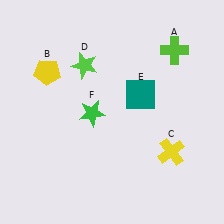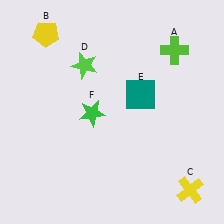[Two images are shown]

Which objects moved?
The objects that moved are: the yellow pentagon (B), the yellow cross (C).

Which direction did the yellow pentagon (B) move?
The yellow pentagon (B) moved up.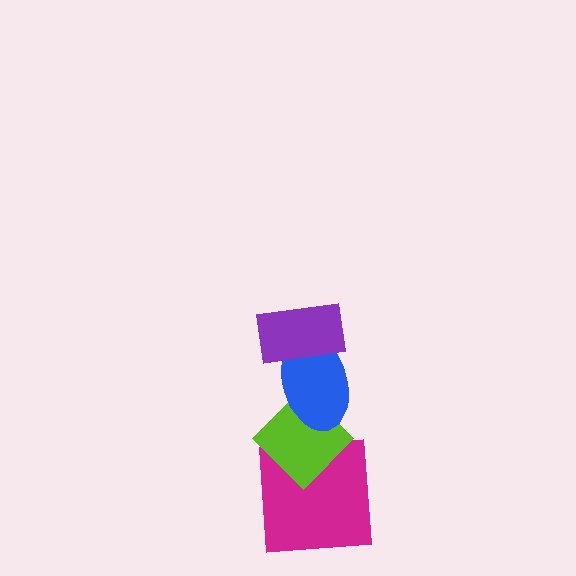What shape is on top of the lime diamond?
The blue ellipse is on top of the lime diamond.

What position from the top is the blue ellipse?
The blue ellipse is 2nd from the top.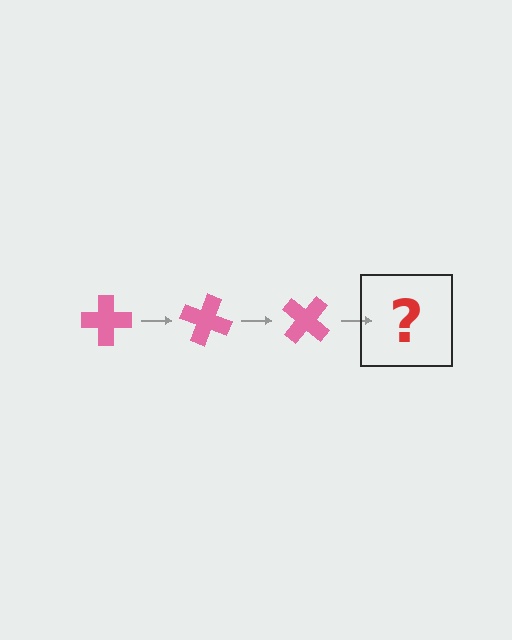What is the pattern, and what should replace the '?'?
The pattern is that the cross rotates 20 degrees each step. The '?' should be a pink cross rotated 60 degrees.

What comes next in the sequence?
The next element should be a pink cross rotated 60 degrees.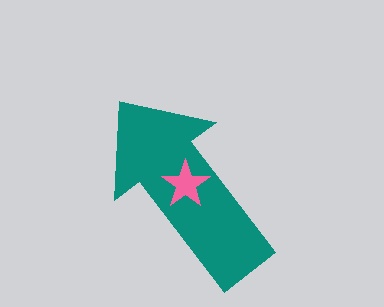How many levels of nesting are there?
2.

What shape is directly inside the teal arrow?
The pink star.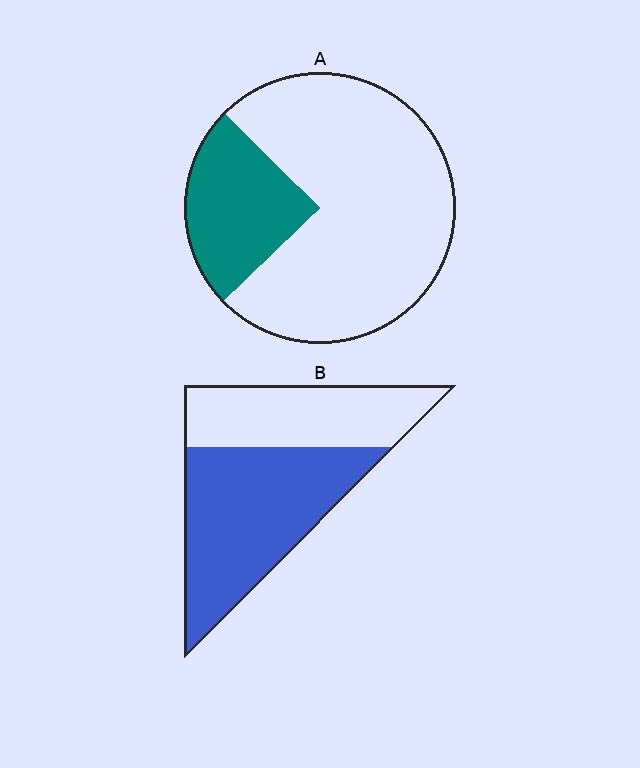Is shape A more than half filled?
No.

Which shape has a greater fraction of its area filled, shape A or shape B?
Shape B.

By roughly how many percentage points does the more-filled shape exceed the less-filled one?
By roughly 35 percentage points (B over A).